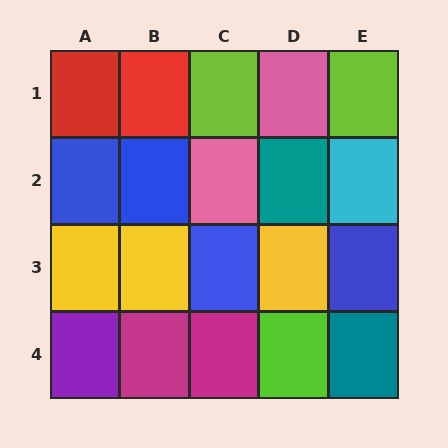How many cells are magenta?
2 cells are magenta.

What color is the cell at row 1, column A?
Red.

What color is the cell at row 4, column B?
Magenta.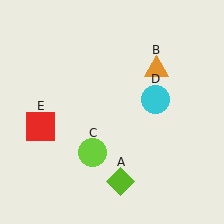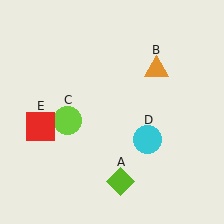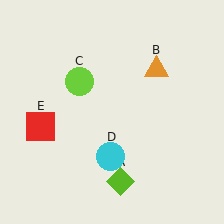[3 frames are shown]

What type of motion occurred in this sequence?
The lime circle (object C), cyan circle (object D) rotated clockwise around the center of the scene.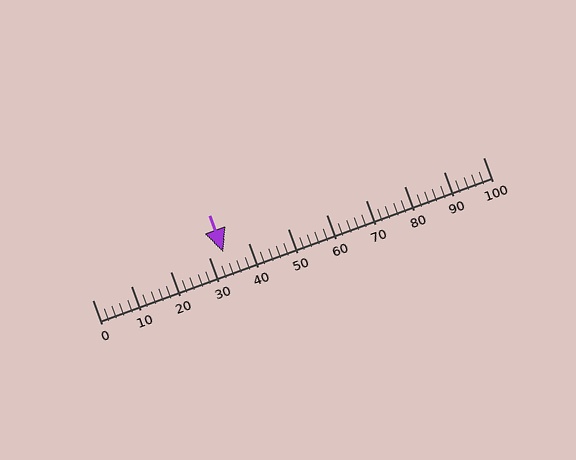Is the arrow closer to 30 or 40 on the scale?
The arrow is closer to 30.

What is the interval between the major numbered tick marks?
The major tick marks are spaced 10 units apart.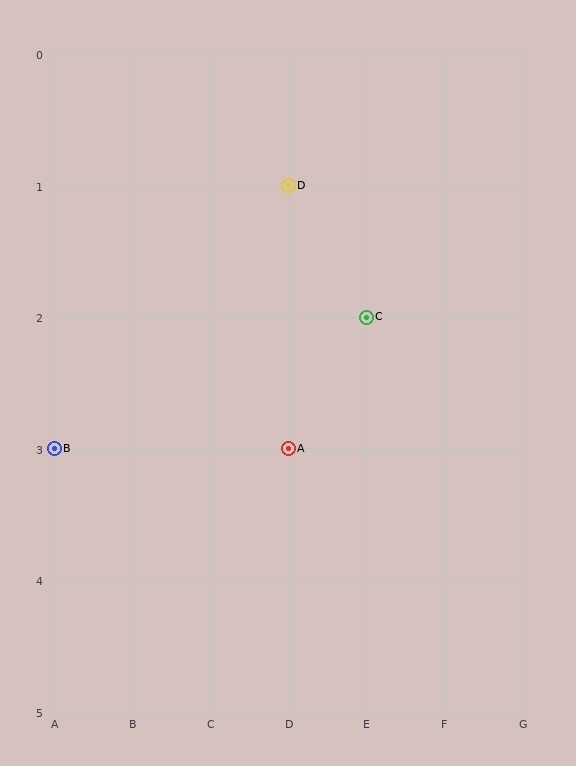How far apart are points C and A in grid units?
Points C and A are 1 column and 1 row apart (about 1.4 grid units diagonally).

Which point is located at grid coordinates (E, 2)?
Point C is at (E, 2).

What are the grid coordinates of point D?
Point D is at grid coordinates (D, 1).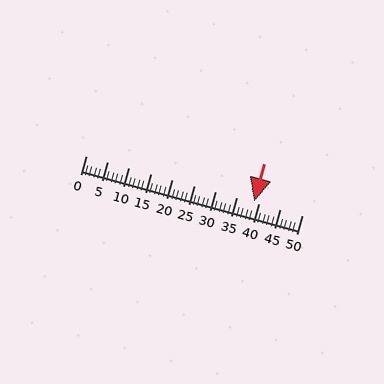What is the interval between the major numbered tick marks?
The major tick marks are spaced 5 units apart.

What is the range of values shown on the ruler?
The ruler shows values from 0 to 50.